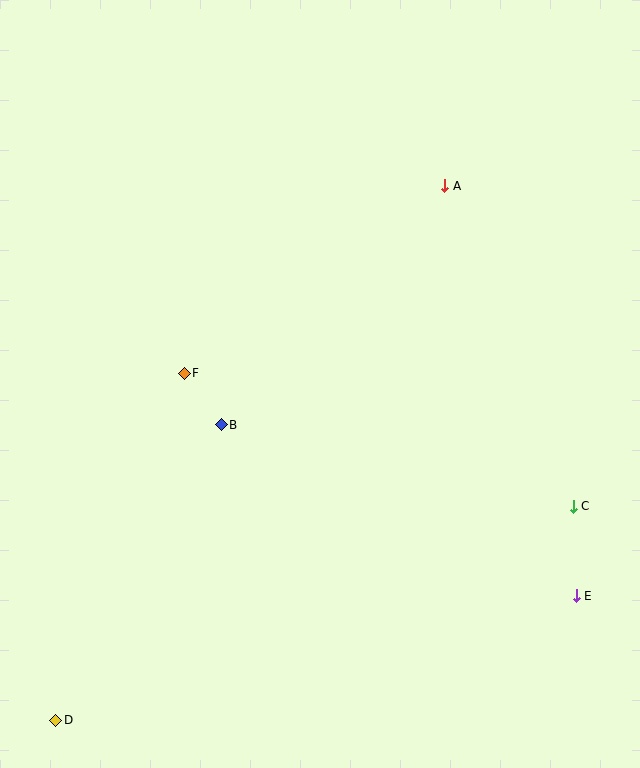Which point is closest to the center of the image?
Point B at (221, 425) is closest to the center.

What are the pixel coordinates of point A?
Point A is at (445, 186).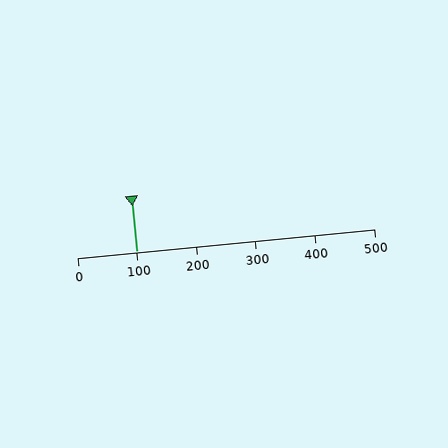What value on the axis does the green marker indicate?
The marker indicates approximately 100.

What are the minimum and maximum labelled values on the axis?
The axis runs from 0 to 500.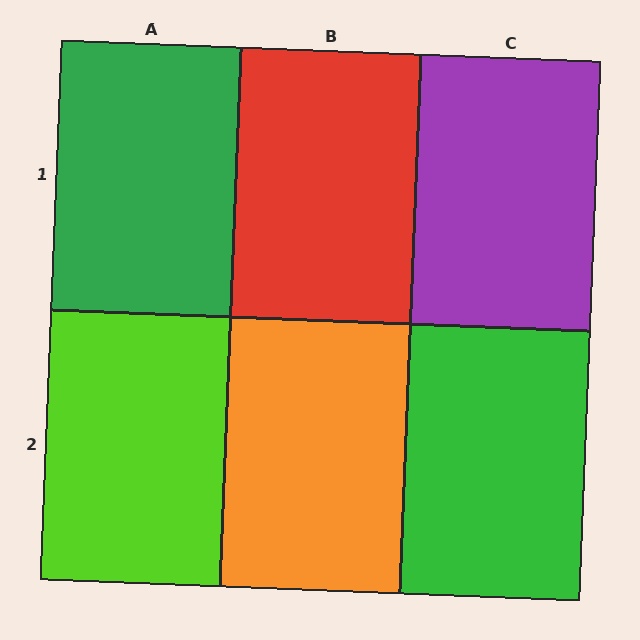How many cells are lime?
1 cell is lime.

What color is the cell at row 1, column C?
Purple.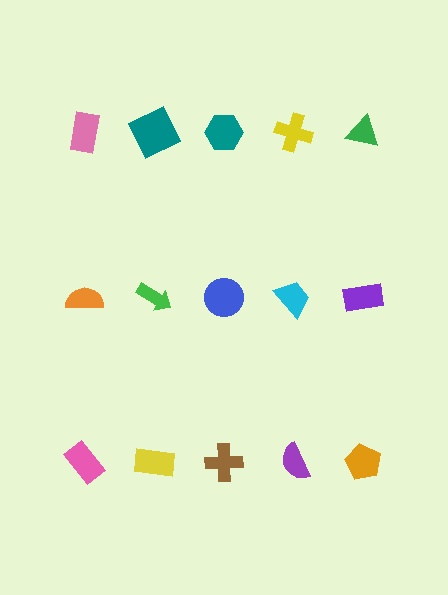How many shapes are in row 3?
5 shapes.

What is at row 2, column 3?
A blue circle.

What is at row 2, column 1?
An orange semicircle.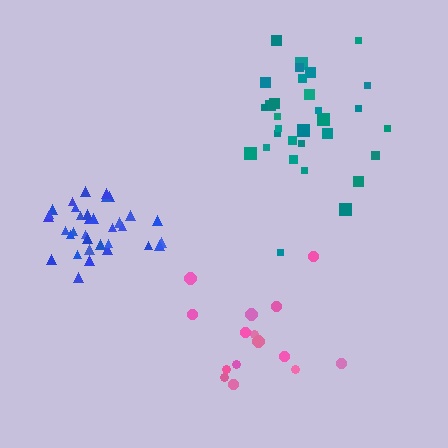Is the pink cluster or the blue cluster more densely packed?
Blue.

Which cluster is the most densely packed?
Blue.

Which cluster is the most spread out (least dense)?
Pink.